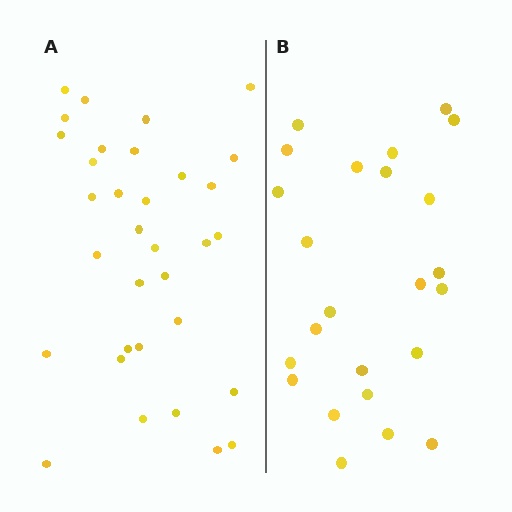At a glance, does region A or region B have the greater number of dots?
Region A (the left region) has more dots.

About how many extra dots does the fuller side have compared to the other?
Region A has roughly 8 or so more dots than region B.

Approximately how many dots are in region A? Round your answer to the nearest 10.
About 30 dots. (The exact count is 33, which rounds to 30.)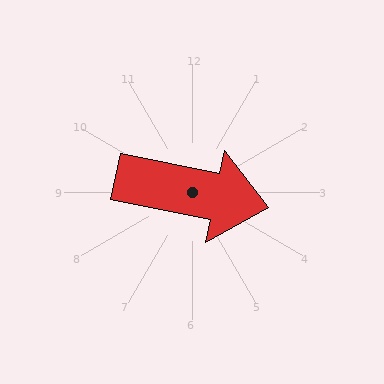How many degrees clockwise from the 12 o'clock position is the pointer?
Approximately 102 degrees.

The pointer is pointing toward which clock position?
Roughly 3 o'clock.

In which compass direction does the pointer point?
East.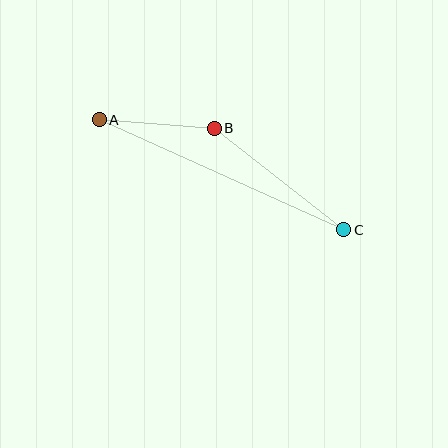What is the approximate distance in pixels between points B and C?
The distance between B and C is approximately 164 pixels.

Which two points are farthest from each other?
Points A and C are farthest from each other.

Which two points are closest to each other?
Points A and B are closest to each other.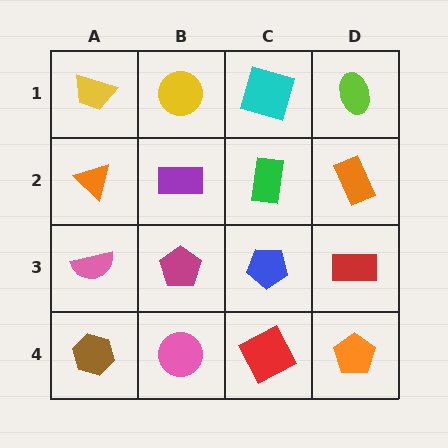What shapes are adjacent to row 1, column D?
An orange rectangle (row 2, column D), a cyan square (row 1, column C).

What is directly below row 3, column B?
A pink circle.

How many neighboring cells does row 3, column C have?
4.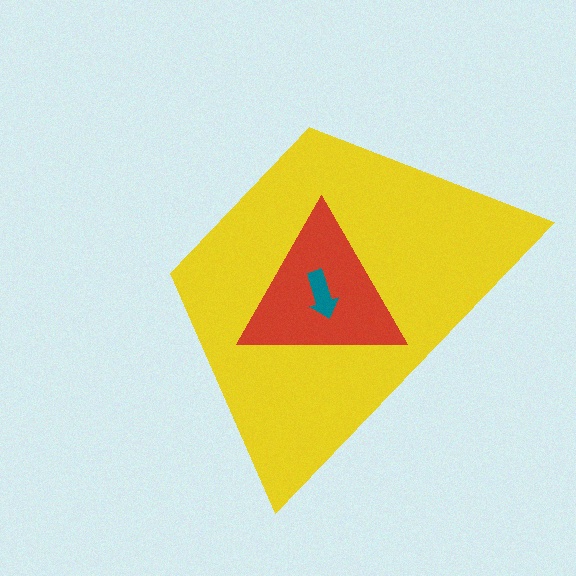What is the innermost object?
The teal arrow.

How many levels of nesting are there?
3.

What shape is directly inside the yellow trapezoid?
The red triangle.